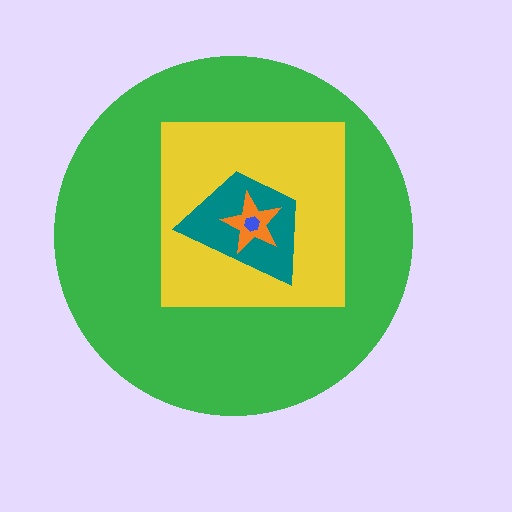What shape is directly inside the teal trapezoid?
The orange star.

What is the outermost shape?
The green circle.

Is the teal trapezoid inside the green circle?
Yes.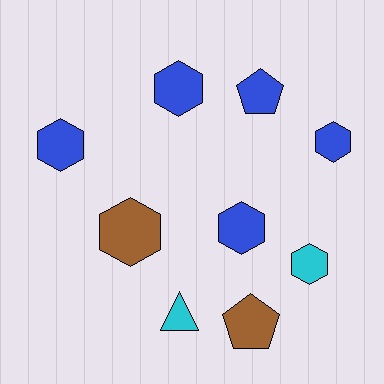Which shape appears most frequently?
Hexagon, with 6 objects.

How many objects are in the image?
There are 9 objects.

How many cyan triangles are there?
There is 1 cyan triangle.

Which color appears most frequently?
Blue, with 5 objects.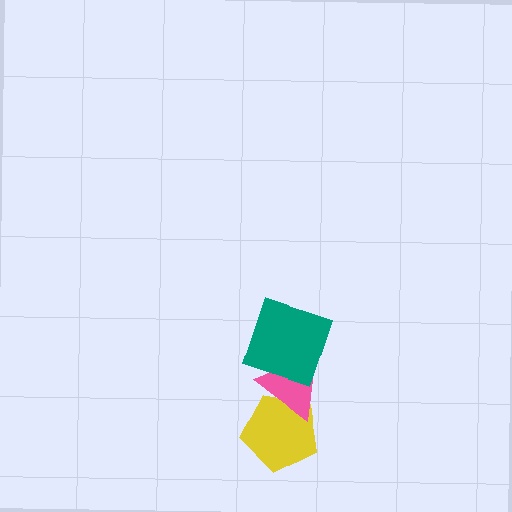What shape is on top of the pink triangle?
The teal square is on top of the pink triangle.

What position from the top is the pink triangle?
The pink triangle is 2nd from the top.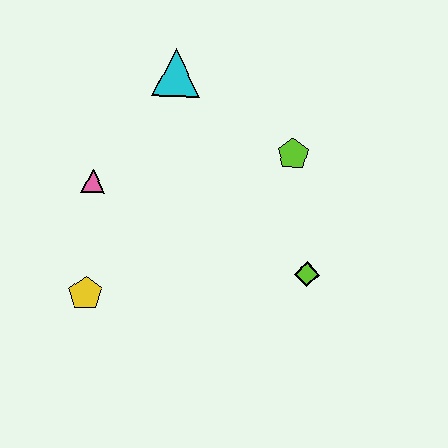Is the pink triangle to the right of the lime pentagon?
No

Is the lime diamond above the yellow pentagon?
Yes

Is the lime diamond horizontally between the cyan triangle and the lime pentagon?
No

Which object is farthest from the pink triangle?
The lime diamond is farthest from the pink triangle.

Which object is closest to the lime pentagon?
The lime diamond is closest to the lime pentagon.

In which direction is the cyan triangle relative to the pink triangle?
The cyan triangle is above the pink triangle.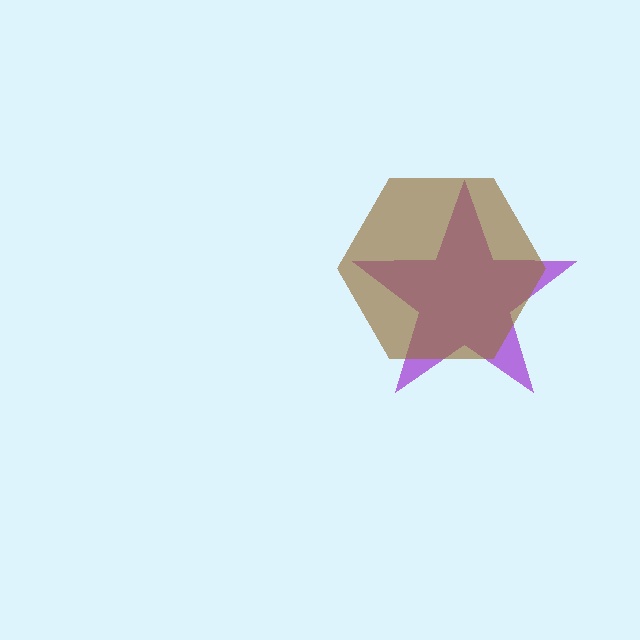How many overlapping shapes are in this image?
There are 2 overlapping shapes in the image.